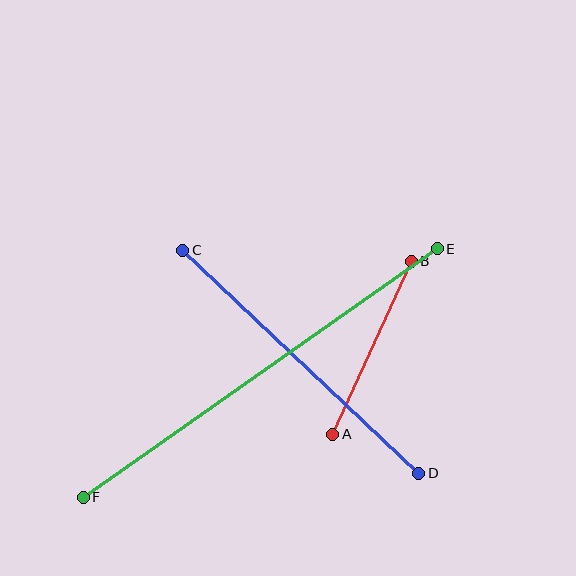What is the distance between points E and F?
The distance is approximately 433 pixels.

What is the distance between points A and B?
The distance is approximately 190 pixels.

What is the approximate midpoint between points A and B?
The midpoint is at approximately (372, 348) pixels.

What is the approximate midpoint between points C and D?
The midpoint is at approximately (301, 362) pixels.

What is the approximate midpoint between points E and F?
The midpoint is at approximately (260, 373) pixels.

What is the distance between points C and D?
The distance is approximately 325 pixels.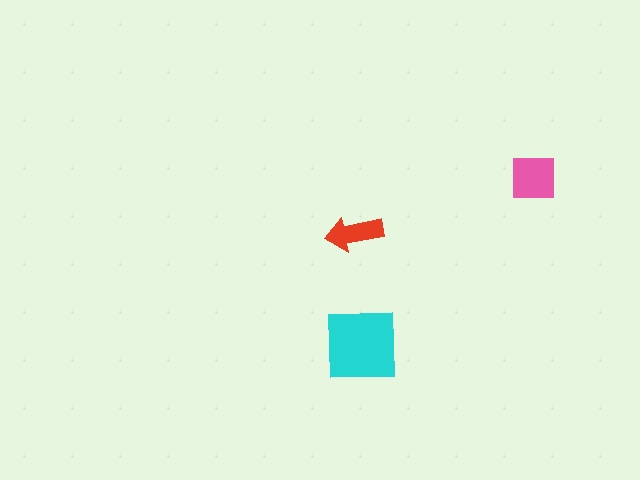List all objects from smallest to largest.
The red arrow, the pink square, the cyan square.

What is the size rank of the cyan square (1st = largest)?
1st.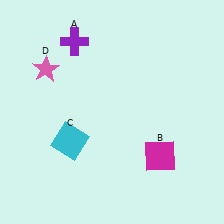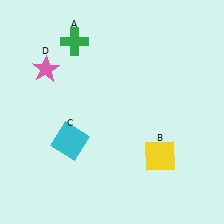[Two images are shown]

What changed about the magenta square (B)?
In Image 1, B is magenta. In Image 2, it changed to yellow.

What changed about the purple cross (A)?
In Image 1, A is purple. In Image 2, it changed to green.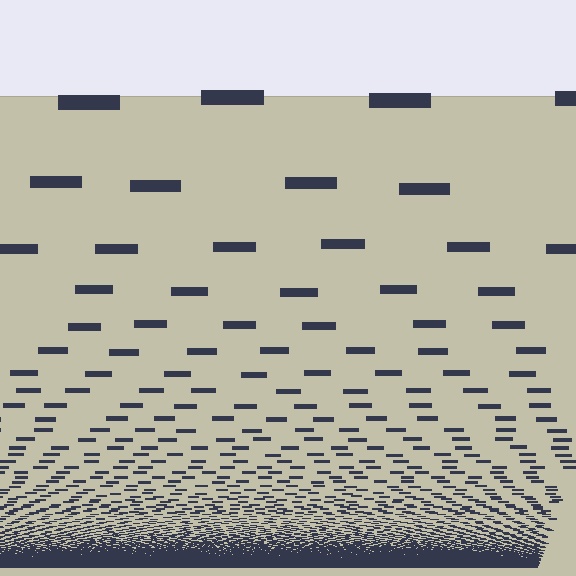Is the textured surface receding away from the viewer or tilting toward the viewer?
The surface appears to tilt toward the viewer. Texture elements get larger and sparser toward the top.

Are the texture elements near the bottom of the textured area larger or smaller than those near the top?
Smaller. The gradient is inverted — elements near the bottom are smaller and denser.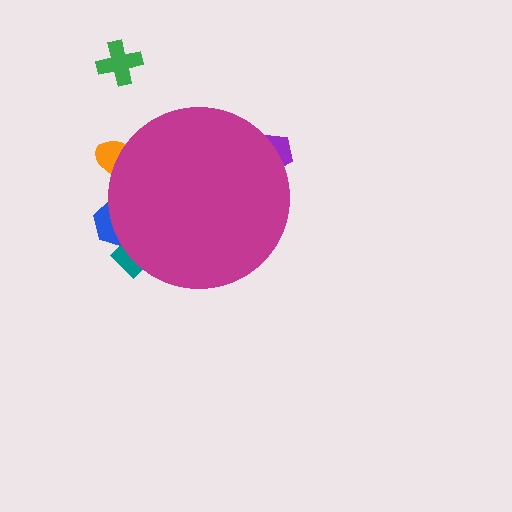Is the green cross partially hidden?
No, the green cross is fully visible.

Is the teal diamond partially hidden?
Yes, the teal diamond is partially hidden behind the magenta circle.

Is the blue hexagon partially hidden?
Yes, the blue hexagon is partially hidden behind the magenta circle.